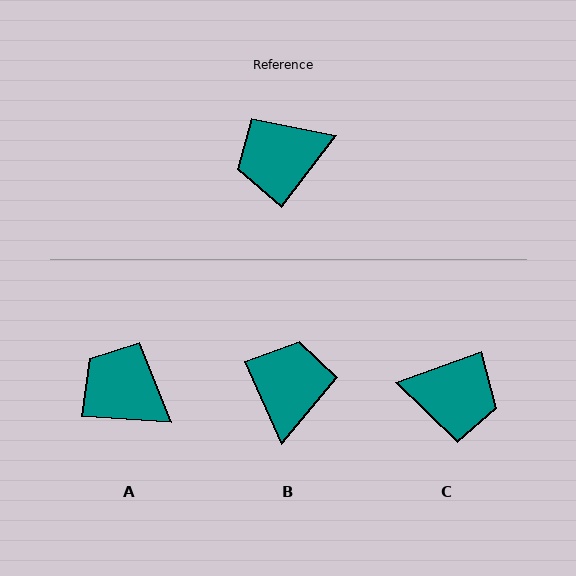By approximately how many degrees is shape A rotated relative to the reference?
Approximately 57 degrees clockwise.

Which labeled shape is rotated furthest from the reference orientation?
C, about 147 degrees away.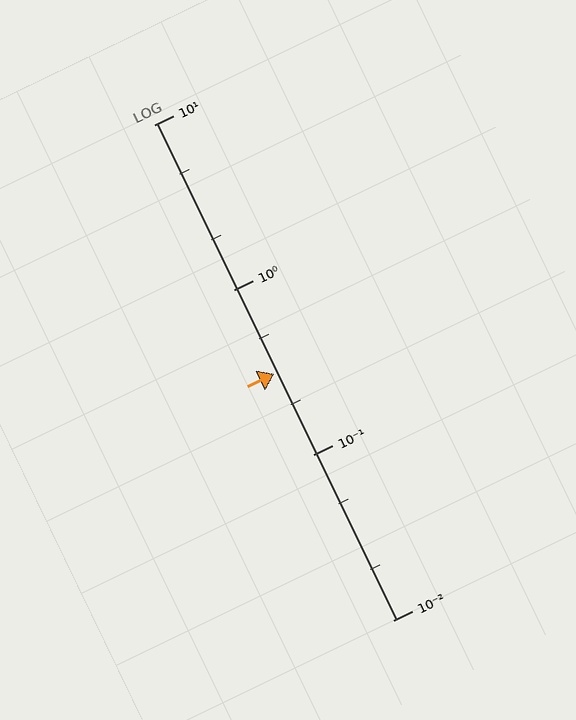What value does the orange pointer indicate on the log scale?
The pointer indicates approximately 0.31.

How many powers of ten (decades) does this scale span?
The scale spans 3 decades, from 0.01 to 10.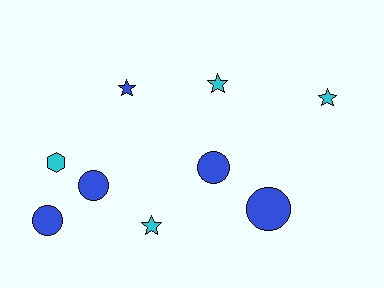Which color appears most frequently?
Blue, with 5 objects.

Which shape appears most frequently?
Circle, with 4 objects.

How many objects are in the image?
There are 9 objects.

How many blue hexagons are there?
There are no blue hexagons.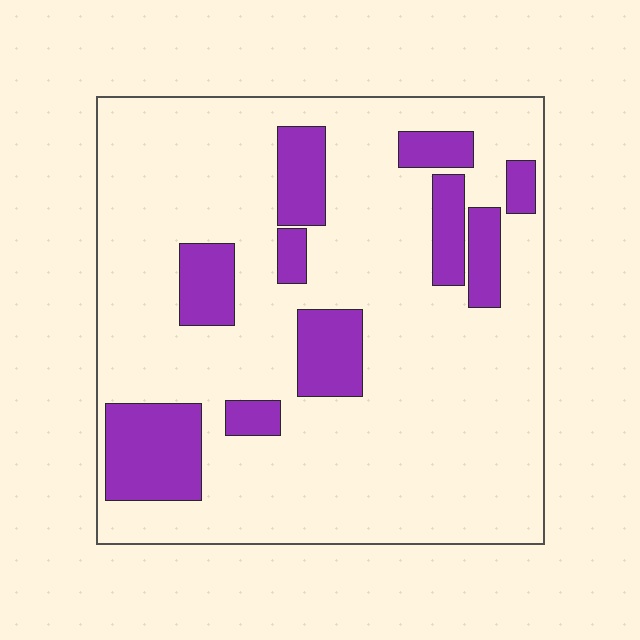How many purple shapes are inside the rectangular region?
10.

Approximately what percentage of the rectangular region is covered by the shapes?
Approximately 20%.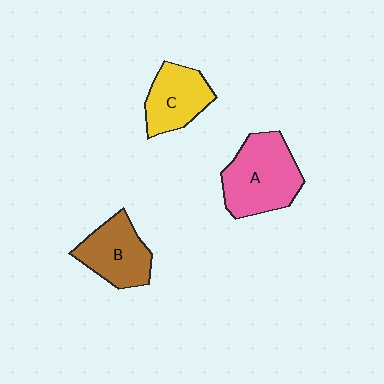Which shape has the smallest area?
Shape C (yellow).